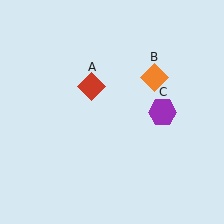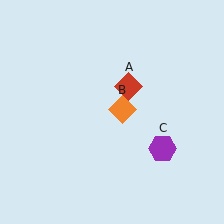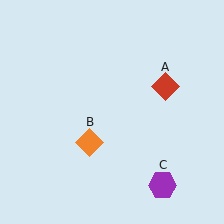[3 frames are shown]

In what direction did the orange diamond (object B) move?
The orange diamond (object B) moved down and to the left.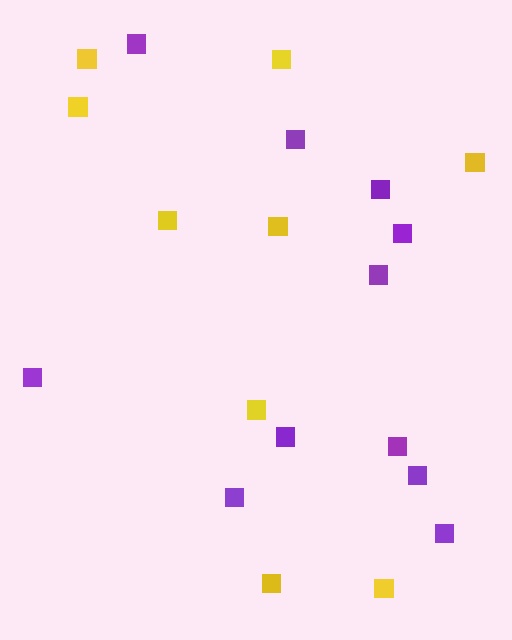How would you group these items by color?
There are 2 groups: one group of purple squares (11) and one group of yellow squares (9).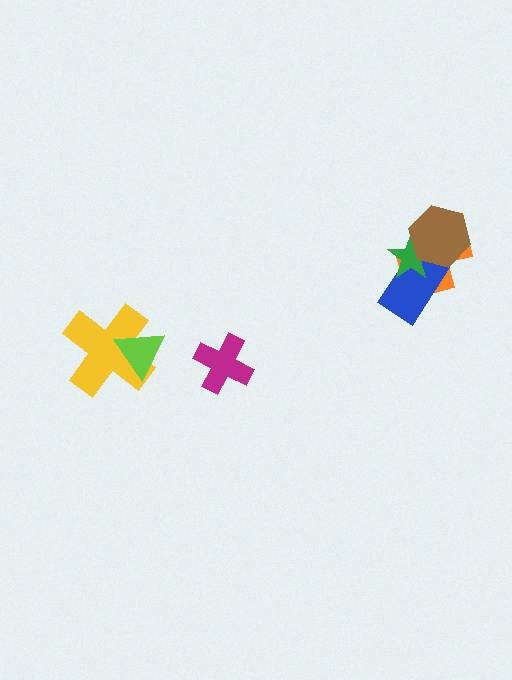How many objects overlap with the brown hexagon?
3 objects overlap with the brown hexagon.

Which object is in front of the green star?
The brown hexagon is in front of the green star.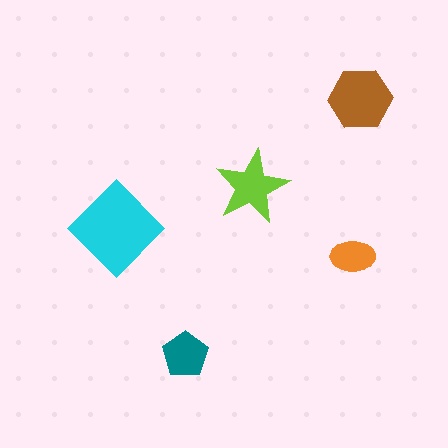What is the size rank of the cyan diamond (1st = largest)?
1st.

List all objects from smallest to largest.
The orange ellipse, the teal pentagon, the lime star, the brown hexagon, the cyan diamond.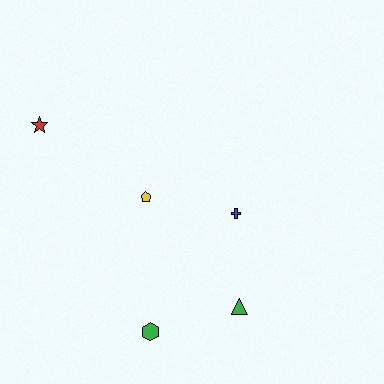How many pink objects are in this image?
There are no pink objects.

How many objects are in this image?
There are 5 objects.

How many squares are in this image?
There are no squares.